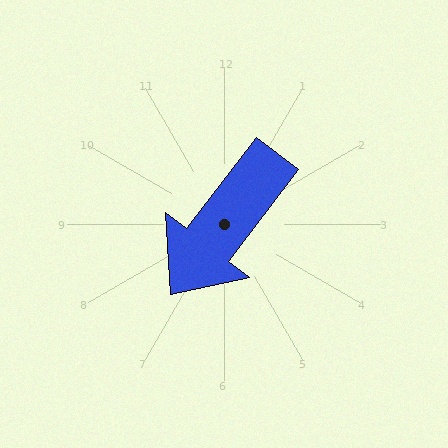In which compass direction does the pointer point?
Southwest.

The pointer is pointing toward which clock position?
Roughly 7 o'clock.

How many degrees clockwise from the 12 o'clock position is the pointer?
Approximately 217 degrees.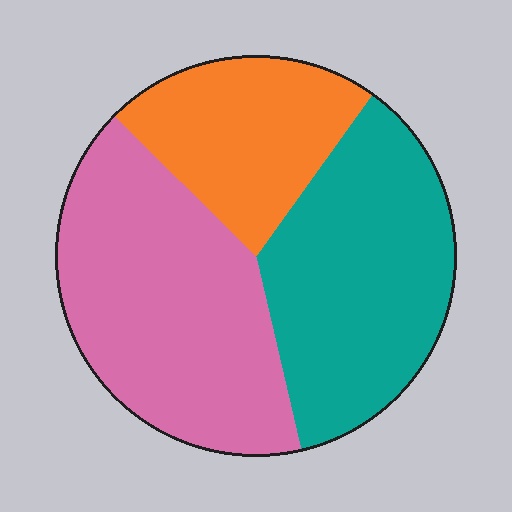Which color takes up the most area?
Pink, at roughly 40%.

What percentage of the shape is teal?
Teal covers around 35% of the shape.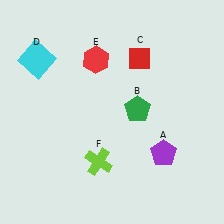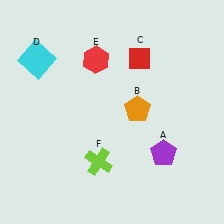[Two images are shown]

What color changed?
The pentagon (B) changed from green in Image 1 to orange in Image 2.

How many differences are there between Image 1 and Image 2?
There is 1 difference between the two images.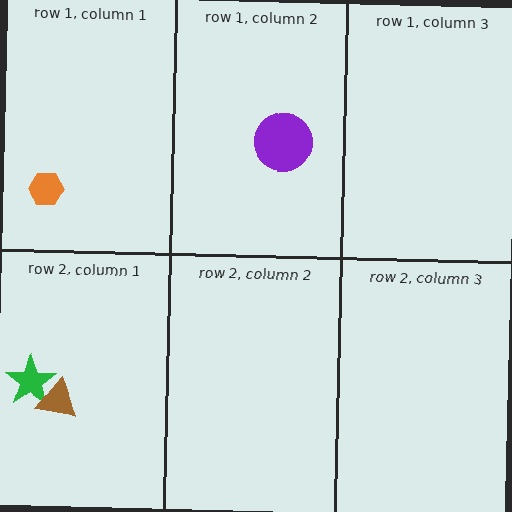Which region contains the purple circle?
The row 1, column 2 region.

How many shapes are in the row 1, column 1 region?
1.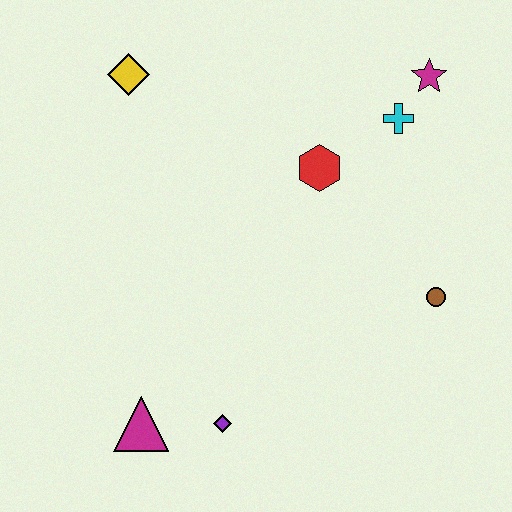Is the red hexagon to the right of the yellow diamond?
Yes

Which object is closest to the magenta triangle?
The purple diamond is closest to the magenta triangle.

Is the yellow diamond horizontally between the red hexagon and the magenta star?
No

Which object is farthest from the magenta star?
The magenta triangle is farthest from the magenta star.